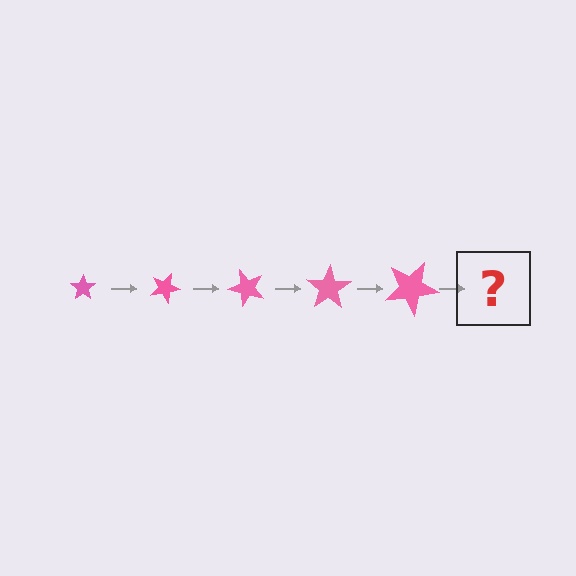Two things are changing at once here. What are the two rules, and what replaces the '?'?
The two rules are that the star grows larger each step and it rotates 25 degrees each step. The '?' should be a star, larger than the previous one and rotated 125 degrees from the start.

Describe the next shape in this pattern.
It should be a star, larger than the previous one and rotated 125 degrees from the start.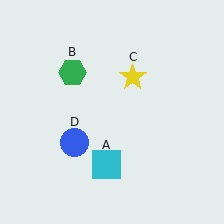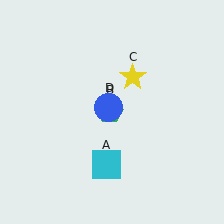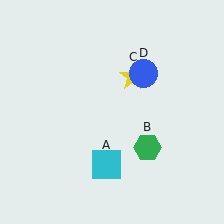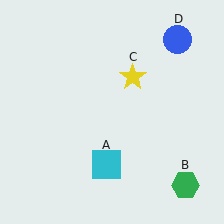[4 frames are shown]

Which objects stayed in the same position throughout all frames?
Cyan square (object A) and yellow star (object C) remained stationary.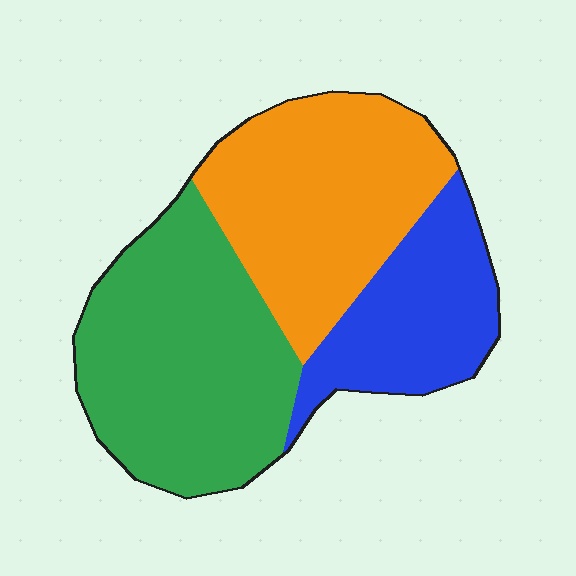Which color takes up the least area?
Blue, at roughly 25%.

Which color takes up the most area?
Green, at roughly 40%.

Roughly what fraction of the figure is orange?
Orange takes up about three eighths (3/8) of the figure.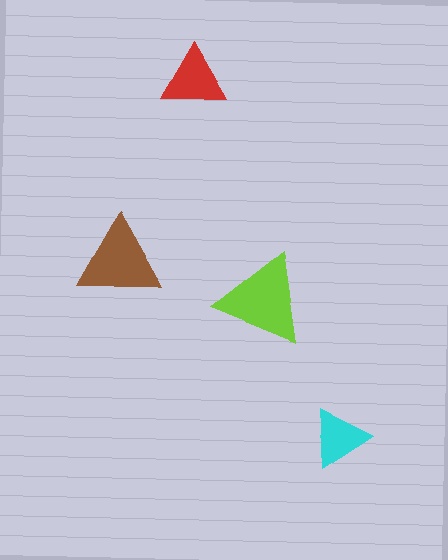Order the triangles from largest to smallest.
the lime one, the brown one, the red one, the cyan one.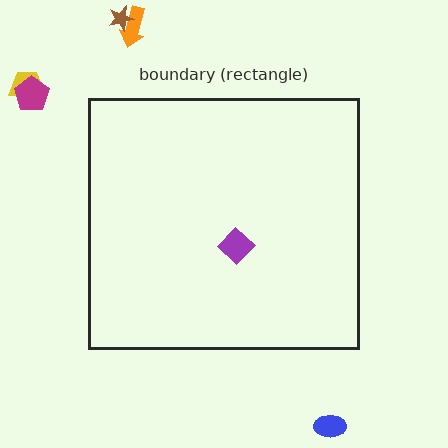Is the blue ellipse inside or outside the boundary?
Outside.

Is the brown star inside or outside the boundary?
Outside.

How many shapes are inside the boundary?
1 inside, 5 outside.